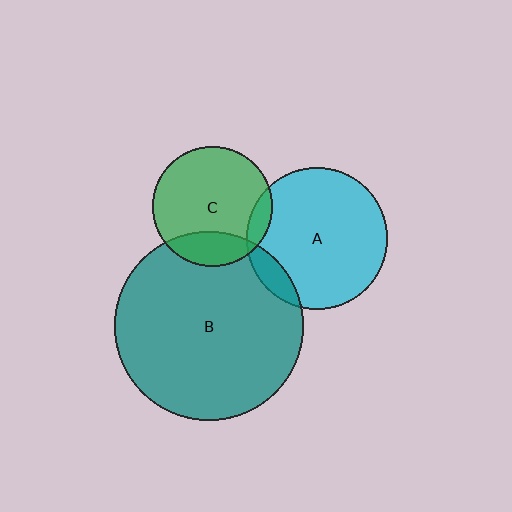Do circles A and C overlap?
Yes.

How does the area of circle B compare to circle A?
Approximately 1.8 times.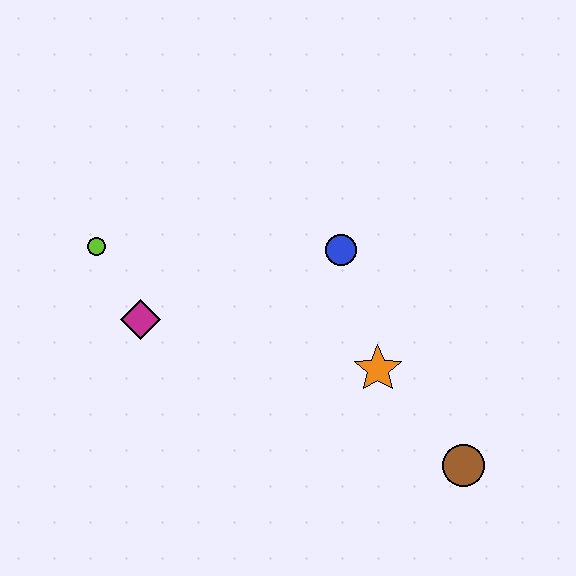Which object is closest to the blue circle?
The orange star is closest to the blue circle.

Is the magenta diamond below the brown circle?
No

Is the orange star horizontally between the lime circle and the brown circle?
Yes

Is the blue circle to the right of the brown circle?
No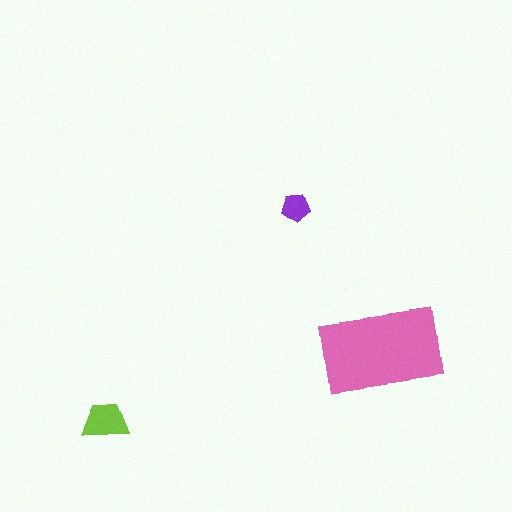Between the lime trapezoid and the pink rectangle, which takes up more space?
The pink rectangle.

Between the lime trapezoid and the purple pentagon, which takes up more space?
The lime trapezoid.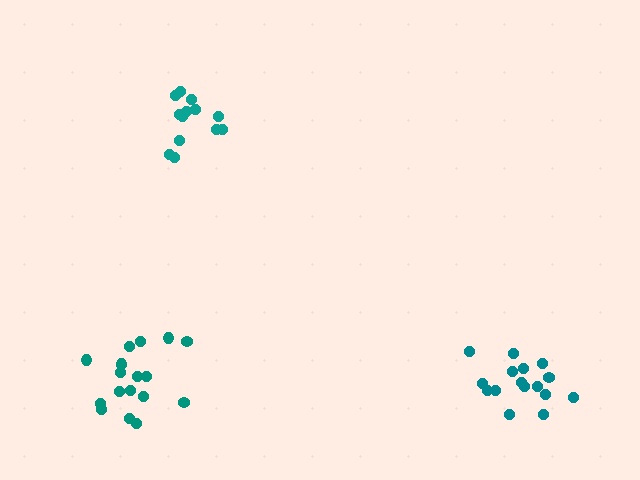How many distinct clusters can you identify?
There are 3 distinct clusters.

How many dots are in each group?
Group 1: 16 dots, Group 2: 18 dots, Group 3: 13 dots (47 total).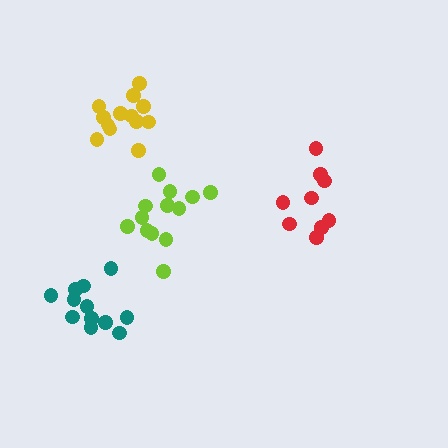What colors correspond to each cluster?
The clusters are colored: yellow, red, lime, teal.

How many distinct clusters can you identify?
There are 4 distinct clusters.